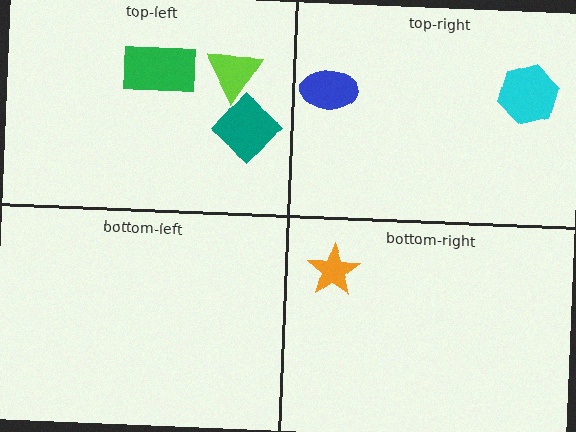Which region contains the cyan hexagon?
The top-right region.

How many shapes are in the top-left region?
3.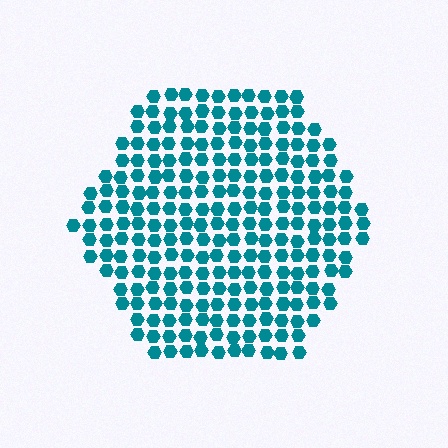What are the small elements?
The small elements are hexagons.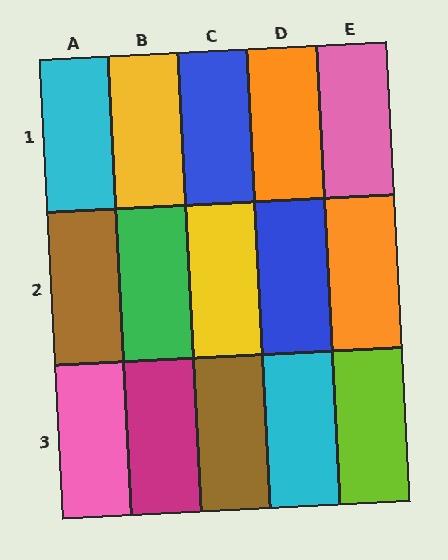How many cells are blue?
2 cells are blue.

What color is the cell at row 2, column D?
Blue.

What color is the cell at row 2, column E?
Orange.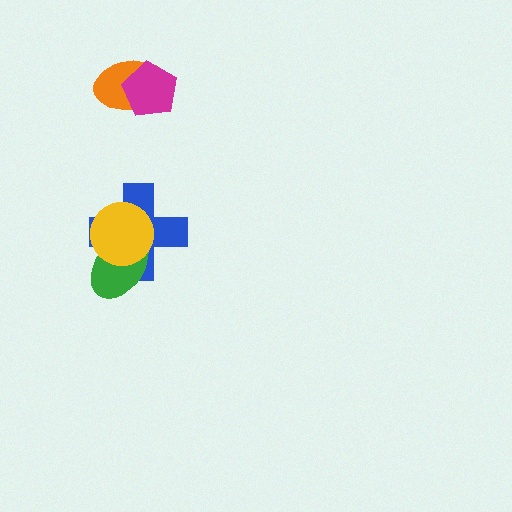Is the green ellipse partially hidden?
Yes, it is partially covered by another shape.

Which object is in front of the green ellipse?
The yellow circle is in front of the green ellipse.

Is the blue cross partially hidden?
Yes, it is partially covered by another shape.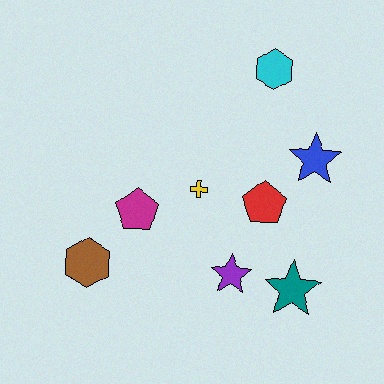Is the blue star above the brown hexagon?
Yes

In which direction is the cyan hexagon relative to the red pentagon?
The cyan hexagon is above the red pentagon.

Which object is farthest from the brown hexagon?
The cyan hexagon is farthest from the brown hexagon.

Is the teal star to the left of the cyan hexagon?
No